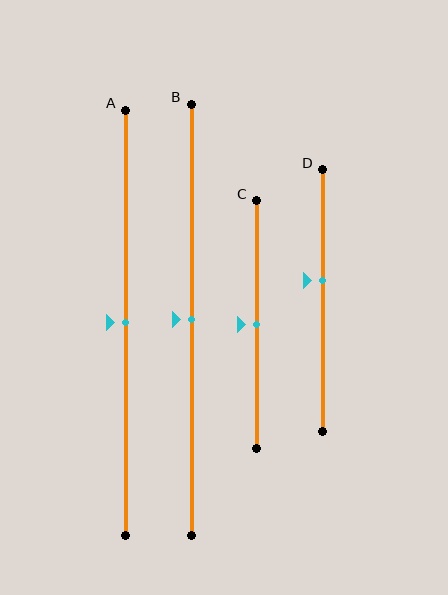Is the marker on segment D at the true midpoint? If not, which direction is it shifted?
No, the marker on segment D is shifted upward by about 8% of the segment length.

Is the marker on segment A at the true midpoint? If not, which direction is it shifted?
Yes, the marker on segment A is at the true midpoint.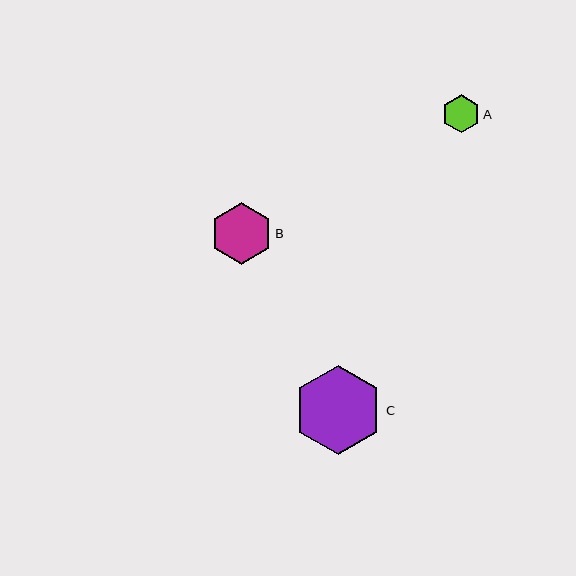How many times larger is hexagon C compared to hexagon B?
Hexagon C is approximately 1.4 times the size of hexagon B.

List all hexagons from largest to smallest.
From largest to smallest: C, B, A.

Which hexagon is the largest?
Hexagon C is the largest with a size of approximately 89 pixels.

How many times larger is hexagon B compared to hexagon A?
Hexagon B is approximately 1.6 times the size of hexagon A.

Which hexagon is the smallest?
Hexagon A is the smallest with a size of approximately 38 pixels.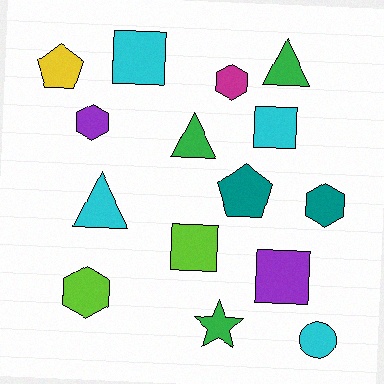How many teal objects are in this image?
There are 2 teal objects.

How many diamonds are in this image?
There are no diamonds.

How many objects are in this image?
There are 15 objects.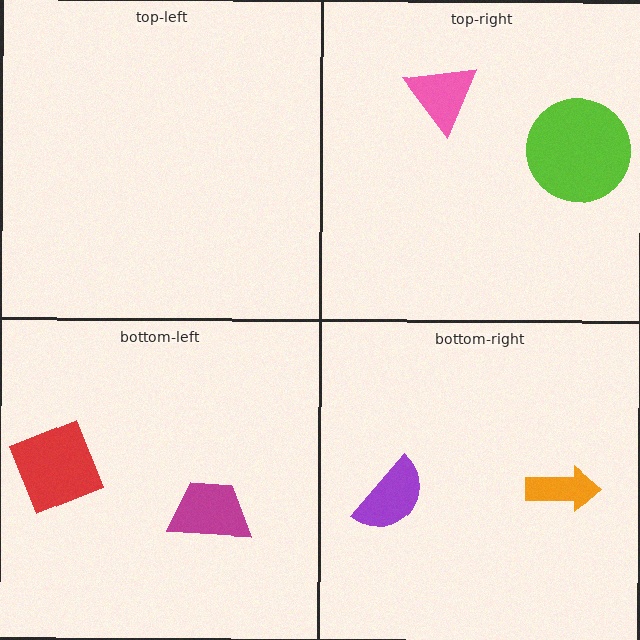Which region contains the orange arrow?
The bottom-right region.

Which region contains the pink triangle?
The top-right region.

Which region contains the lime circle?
The top-right region.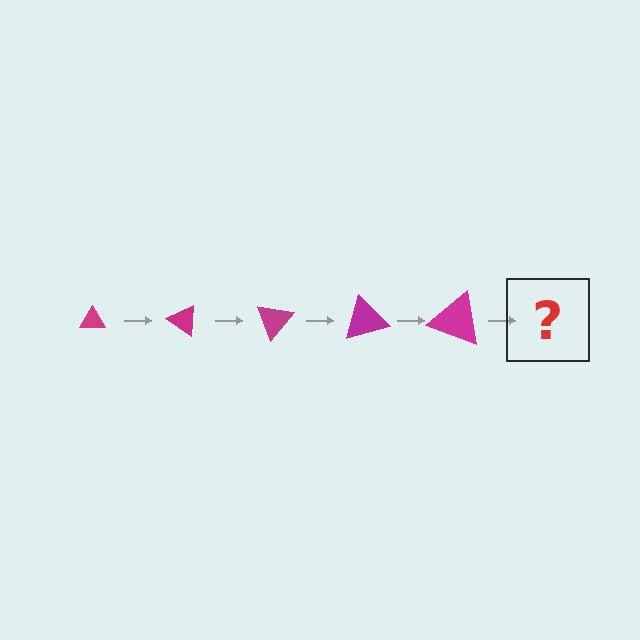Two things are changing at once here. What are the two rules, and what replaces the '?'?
The two rules are that the triangle grows larger each step and it rotates 35 degrees each step. The '?' should be a triangle, larger than the previous one and rotated 175 degrees from the start.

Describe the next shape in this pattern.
It should be a triangle, larger than the previous one and rotated 175 degrees from the start.